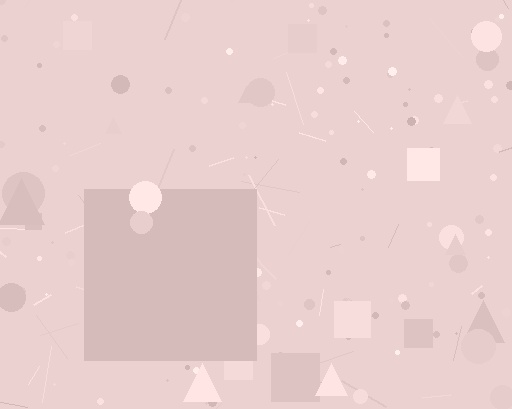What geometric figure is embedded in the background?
A square is embedded in the background.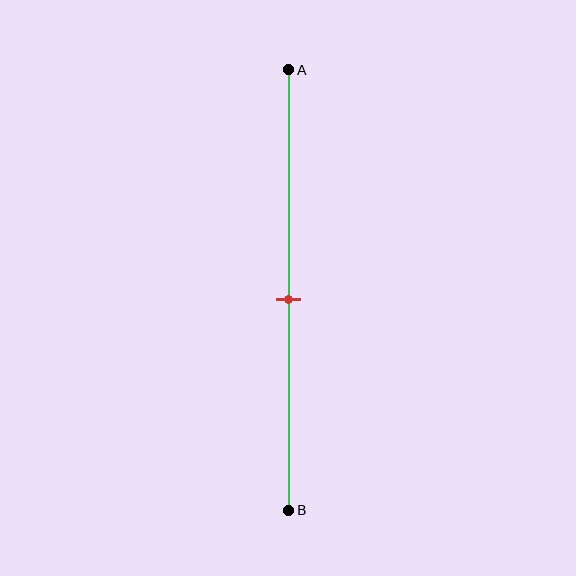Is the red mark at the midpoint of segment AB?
Yes, the mark is approximately at the midpoint.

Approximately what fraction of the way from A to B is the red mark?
The red mark is approximately 50% of the way from A to B.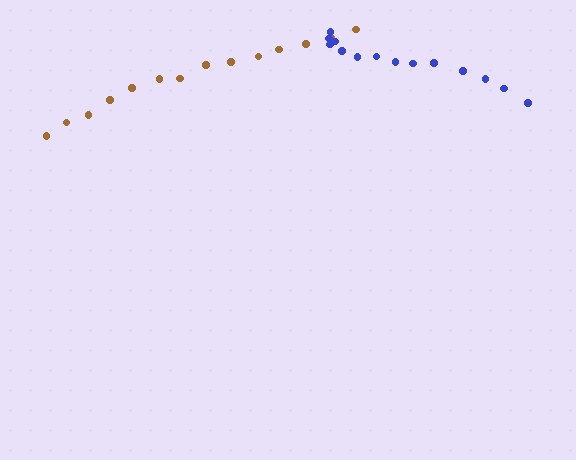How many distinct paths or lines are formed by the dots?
There are 2 distinct paths.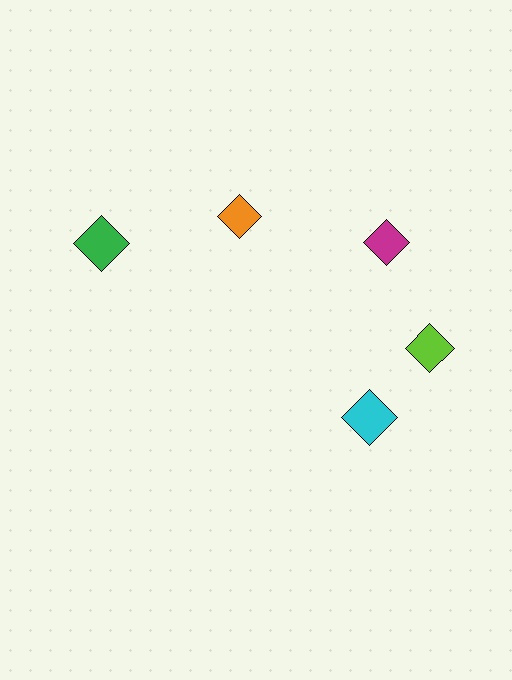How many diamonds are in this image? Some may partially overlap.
There are 5 diamonds.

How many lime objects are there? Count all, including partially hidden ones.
There is 1 lime object.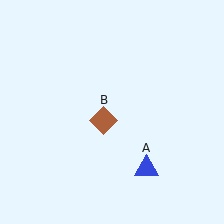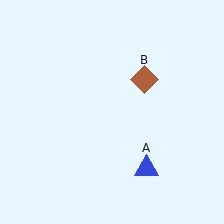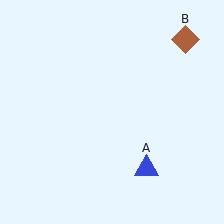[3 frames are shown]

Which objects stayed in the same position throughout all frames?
Blue triangle (object A) remained stationary.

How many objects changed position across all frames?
1 object changed position: brown diamond (object B).